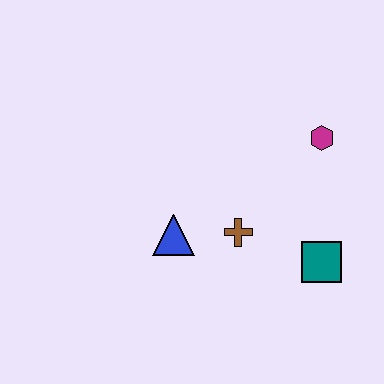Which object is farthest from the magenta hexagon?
The blue triangle is farthest from the magenta hexagon.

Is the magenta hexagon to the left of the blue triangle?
No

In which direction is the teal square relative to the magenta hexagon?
The teal square is below the magenta hexagon.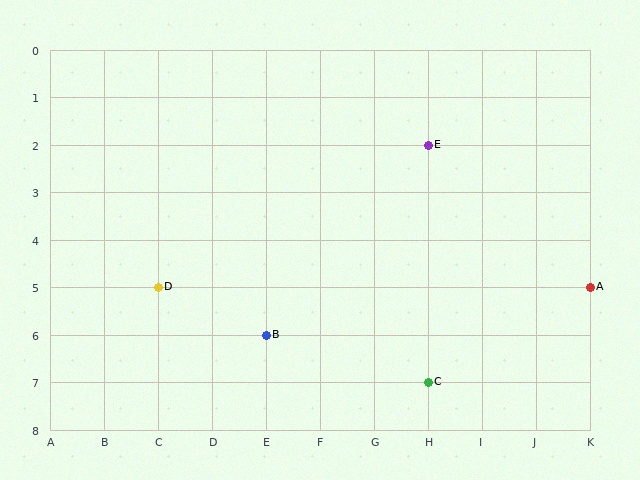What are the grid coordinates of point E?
Point E is at grid coordinates (H, 2).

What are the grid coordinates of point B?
Point B is at grid coordinates (E, 6).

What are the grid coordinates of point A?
Point A is at grid coordinates (K, 5).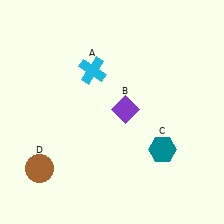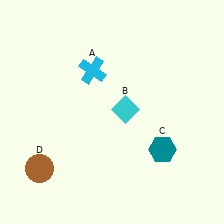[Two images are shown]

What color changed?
The diamond (B) changed from purple in Image 1 to cyan in Image 2.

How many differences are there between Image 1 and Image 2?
There is 1 difference between the two images.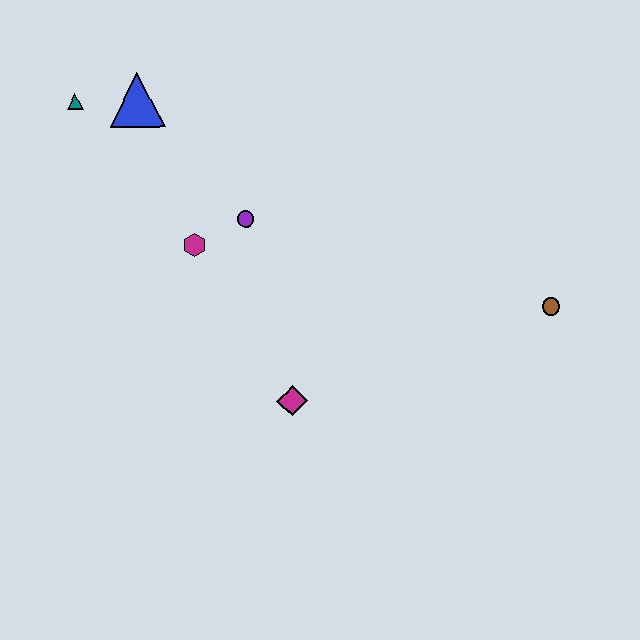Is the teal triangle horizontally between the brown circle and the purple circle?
No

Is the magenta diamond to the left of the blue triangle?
No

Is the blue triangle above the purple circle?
Yes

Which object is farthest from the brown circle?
The teal triangle is farthest from the brown circle.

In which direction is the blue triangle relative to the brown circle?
The blue triangle is to the left of the brown circle.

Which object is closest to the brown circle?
The magenta diamond is closest to the brown circle.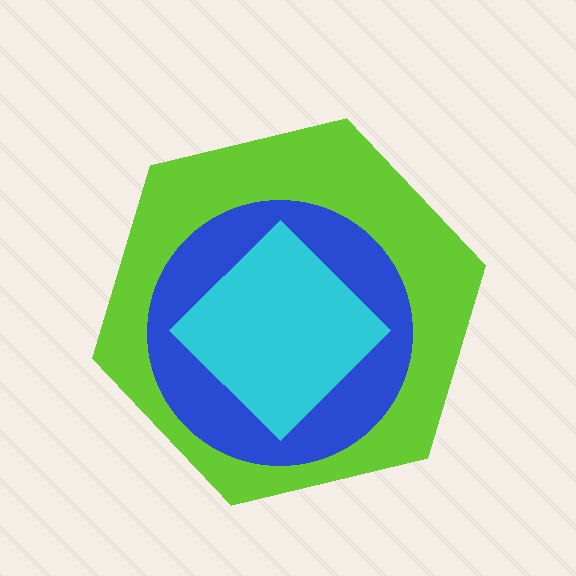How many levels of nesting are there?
3.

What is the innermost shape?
The cyan diamond.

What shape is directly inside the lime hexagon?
The blue circle.